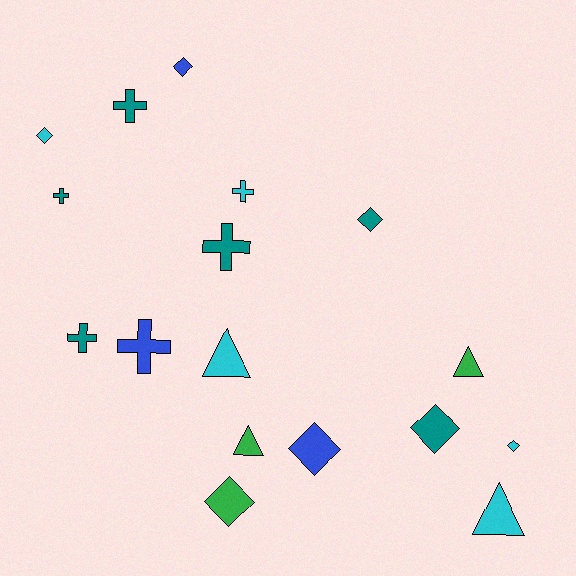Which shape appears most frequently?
Diamond, with 7 objects.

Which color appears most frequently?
Teal, with 6 objects.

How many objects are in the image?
There are 17 objects.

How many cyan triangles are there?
There are 2 cyan triangles.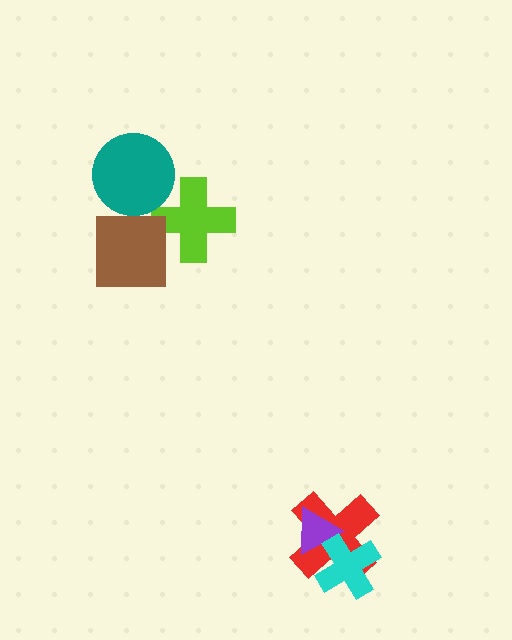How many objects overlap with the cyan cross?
2 objects overlap with the cyan cross.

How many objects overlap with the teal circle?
0 objects overlap with the teal circle.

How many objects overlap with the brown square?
0 objects overlap with the brown square.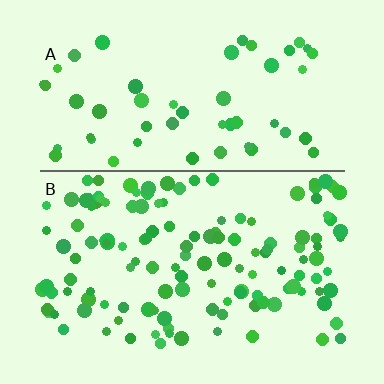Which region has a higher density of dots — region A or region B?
B (the bottom).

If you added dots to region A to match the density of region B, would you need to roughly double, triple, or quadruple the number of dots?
Approximately double.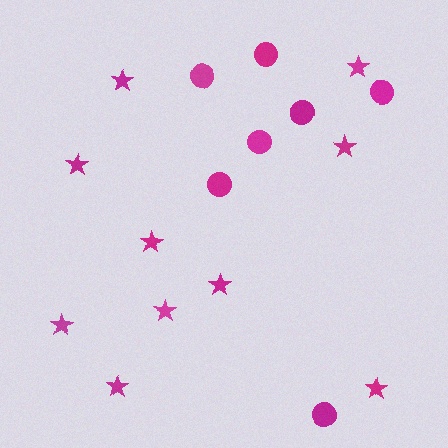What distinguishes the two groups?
There are 2 groups: one group of stars (10) and one group of circles (7).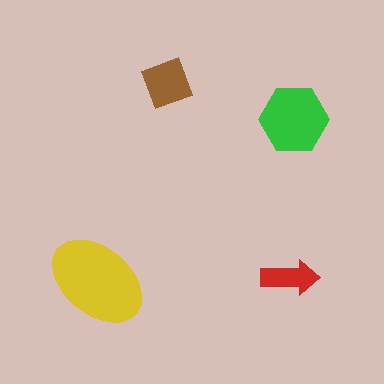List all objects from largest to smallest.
The yellow ellipse, the green hexagon, the brown square, the red arrow.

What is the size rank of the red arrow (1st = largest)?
4th.